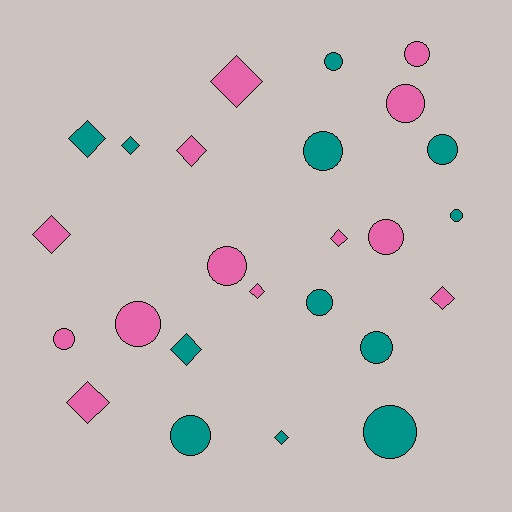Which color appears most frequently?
Pink, with 13 objects.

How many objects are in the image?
There are 25 objects.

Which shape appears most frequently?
Circle, with 14 objects.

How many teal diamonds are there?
There are 4 teal diamonds.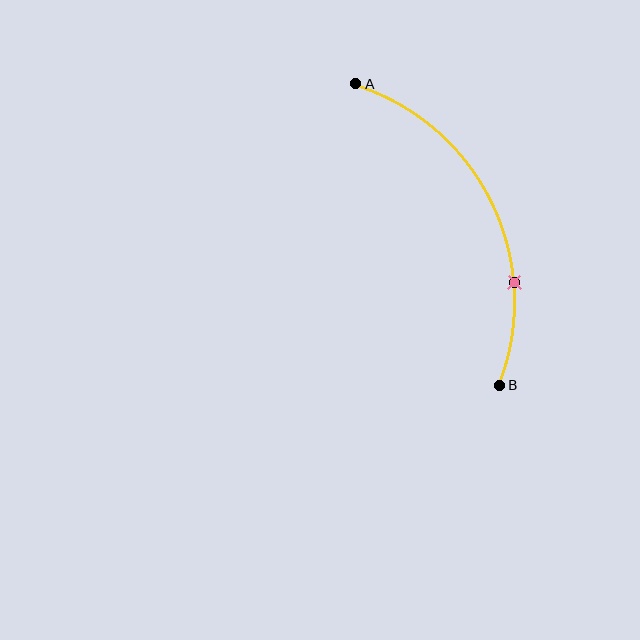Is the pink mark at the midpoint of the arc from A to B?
No. The pink mark lies on the arc but is closer to endpoint B. The arc midpoint would be at the point on the curve equidistant along the arc from both A and B.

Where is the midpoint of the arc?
The arc midpoint is the point on the curve farthest from the straight line joining A and B. It sits to the right of that line.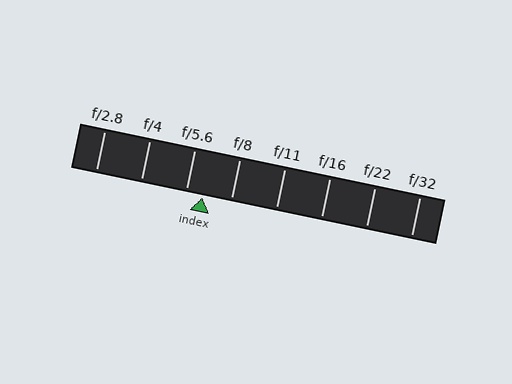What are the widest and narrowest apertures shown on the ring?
The widest aperture shown is f/2.8 and the narrowest is f/32.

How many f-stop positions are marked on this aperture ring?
There are 8 f-stop positions marked.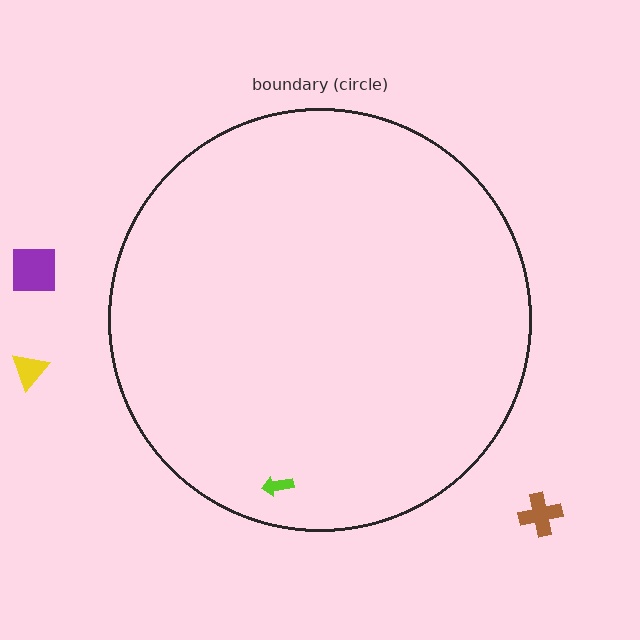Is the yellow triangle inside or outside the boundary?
Outside.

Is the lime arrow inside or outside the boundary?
Inside.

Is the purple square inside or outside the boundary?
Outside.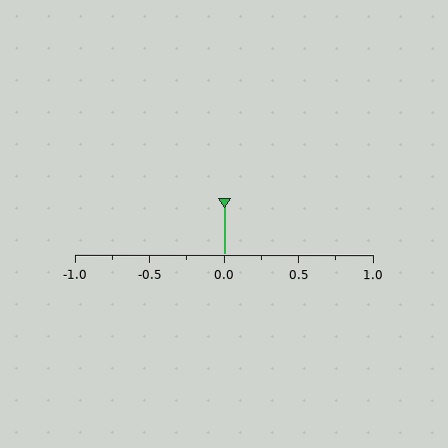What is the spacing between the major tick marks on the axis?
The major ticks are spaced 0.5 apart.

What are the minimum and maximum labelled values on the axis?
The axis runs from -1.0 to 1.0.